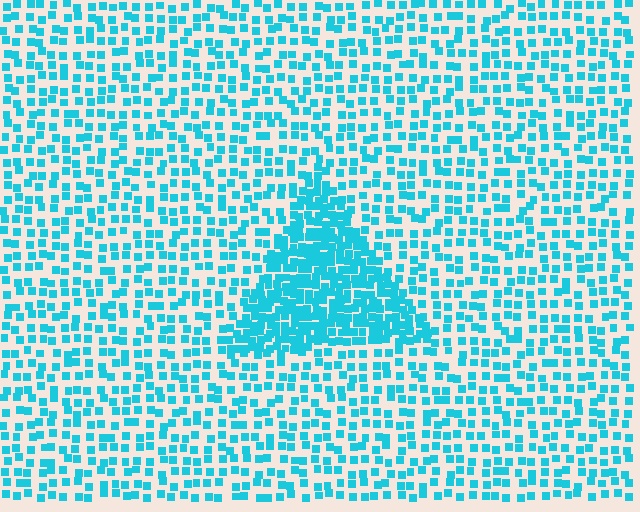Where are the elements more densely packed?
The elements are more densely packed inside the triangle boundary.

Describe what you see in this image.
The image contains small cyan elements arranged at two different densities. A triangle-shaped region is visible where the elements are more densely packed than the surrounding area.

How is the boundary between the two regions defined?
The boundary is defined by a change in element density (approximately 2.3x ratio). All elements are the same color, size, and shape.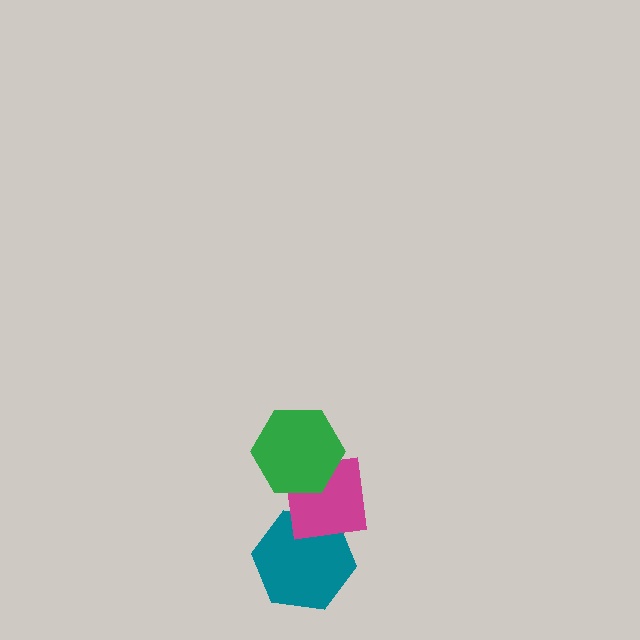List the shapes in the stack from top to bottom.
From top to bottom: the green hexagon, the magenta square, the teal hexagon.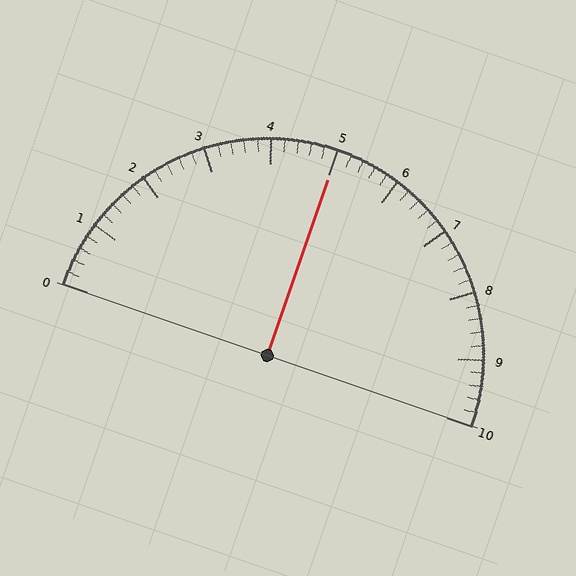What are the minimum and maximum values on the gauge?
The gauge ranges from 0 to 10.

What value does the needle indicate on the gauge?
The needle indicates approximately 5.0.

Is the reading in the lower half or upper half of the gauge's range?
The reading is in the upper half of the range (0 to 10).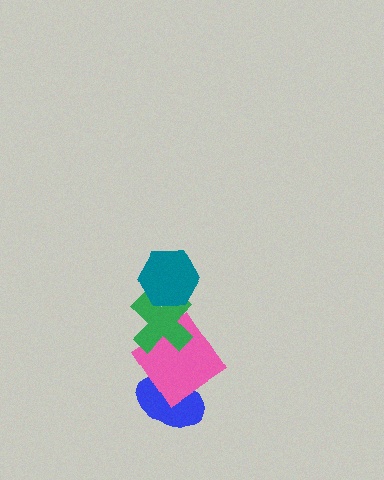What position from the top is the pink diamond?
The pink diamond is 3rd from the top.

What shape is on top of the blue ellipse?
The pink diamond is on top of the blue ellipse.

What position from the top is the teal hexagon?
The teal hexagon is 1st from the top.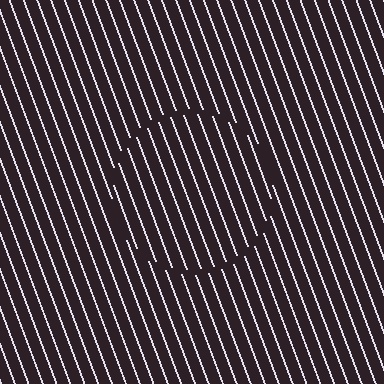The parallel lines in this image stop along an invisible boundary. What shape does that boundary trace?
An illusory circle. The interior of the shape contains the same grating, shifted by half a period — the contour is defined by the phase discontinuity where line-ends from the inner and outer gratings abut.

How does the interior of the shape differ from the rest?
The interior of the shape contains the same grating, shifted by half a period — the contour is defined by the phase discontinuity where line-ends from the inner and outer gratings abut.